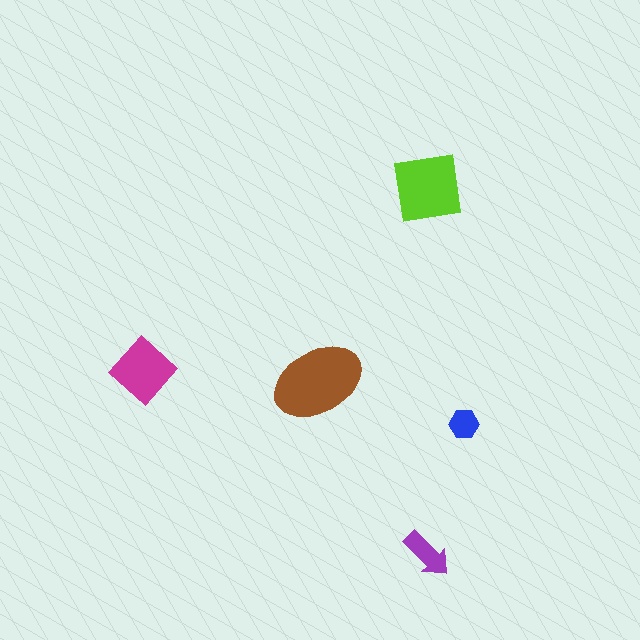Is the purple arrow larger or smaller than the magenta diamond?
Smaller.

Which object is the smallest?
The blue hexagon.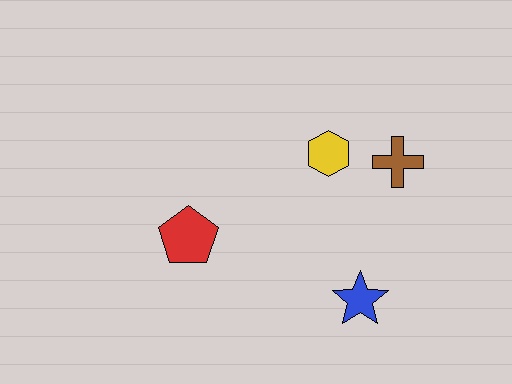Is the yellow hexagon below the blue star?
No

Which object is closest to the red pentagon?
The yellow hexagon is closest to the red pentagon.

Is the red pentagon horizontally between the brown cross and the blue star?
No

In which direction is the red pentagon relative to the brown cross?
The red pentagon is to the left of the brown cross.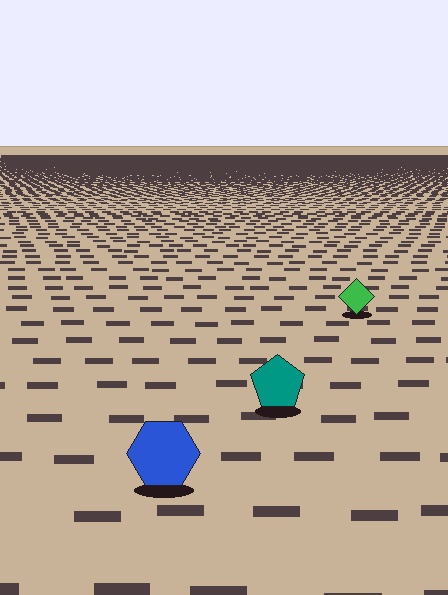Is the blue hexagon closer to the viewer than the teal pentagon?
Yes. The blue hexagon is closer — you can tell from the texture gradient: the ground texture is coarser near it.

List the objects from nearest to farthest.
From nearest to farthest: the blue hexagon, the teal pentagon, the green diamond.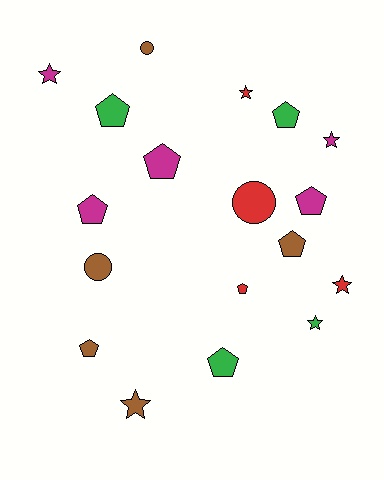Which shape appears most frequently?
Pentagon, with 9 objects.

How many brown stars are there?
There is 1 brown star.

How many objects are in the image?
There are 18 objects.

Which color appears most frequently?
Brown, with 5 objects.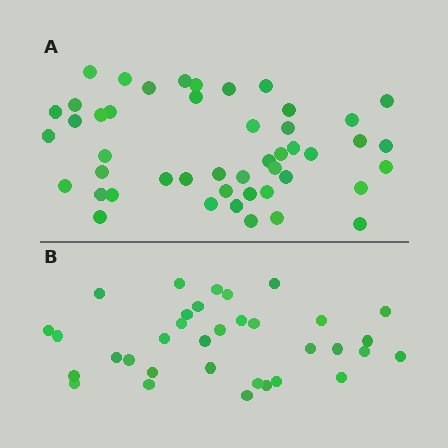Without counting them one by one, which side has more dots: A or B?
Region A (the top region) has more dots.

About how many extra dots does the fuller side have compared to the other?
Region A has approximately 15 more dots than region B.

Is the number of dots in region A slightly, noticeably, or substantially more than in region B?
Region A has noticeably more, but not dramatically so. The ratio is roughly 1.4 to 1.